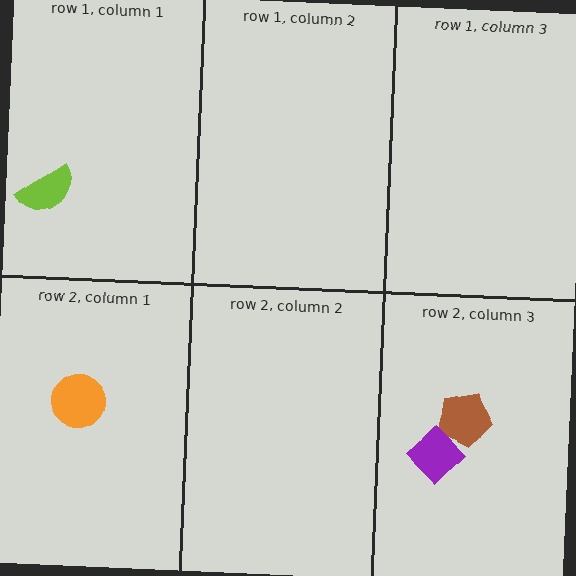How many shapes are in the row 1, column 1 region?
1.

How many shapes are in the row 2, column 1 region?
1.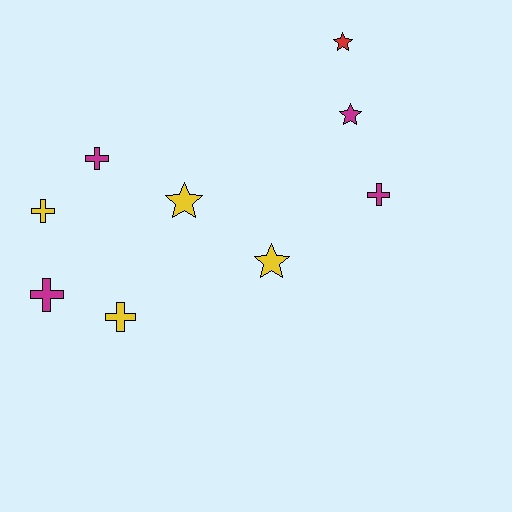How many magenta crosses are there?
There are 3 magenta crosses.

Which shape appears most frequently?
Cross, with 5 objects.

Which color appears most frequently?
Magenta, with 4 objects.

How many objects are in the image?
There are 9 objects.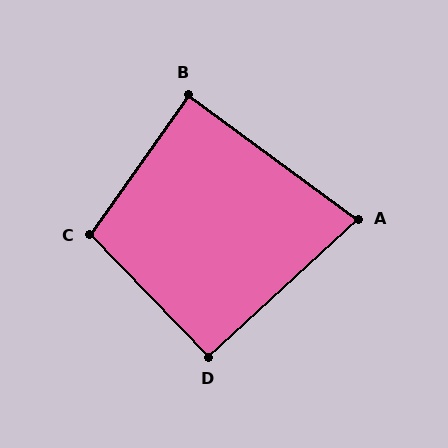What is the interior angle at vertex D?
Approximately 91 degrees (approximately right).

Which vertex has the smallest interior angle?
A, at approximately 79 degrees.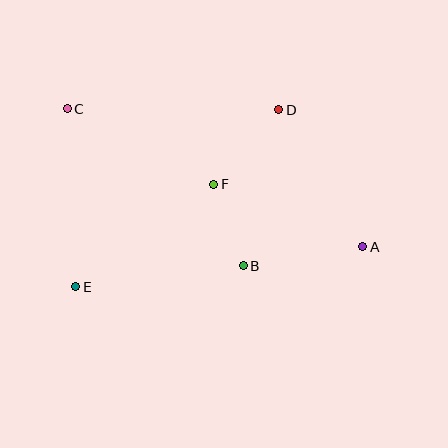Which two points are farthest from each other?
Points A and C are farthest from each other.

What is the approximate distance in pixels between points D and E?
The distance between D and E is approximately 269 pixels.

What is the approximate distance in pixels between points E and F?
The distance between E and F is approximately 172 pixels.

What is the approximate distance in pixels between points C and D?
The distance between C and D is approximately 211 pixels.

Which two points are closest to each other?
Points B and F are closest to each other.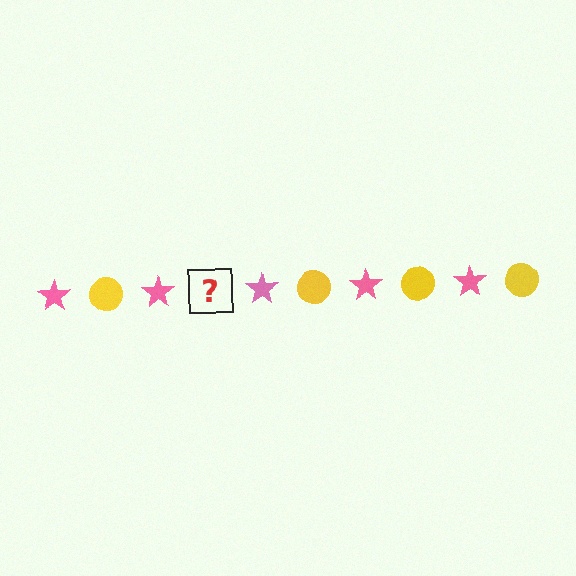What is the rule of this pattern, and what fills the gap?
The rule is that the pattern alternates between pink star and yellow circle. The gap should be filled with a yellow circle.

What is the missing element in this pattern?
The missing element is a yellow circle.